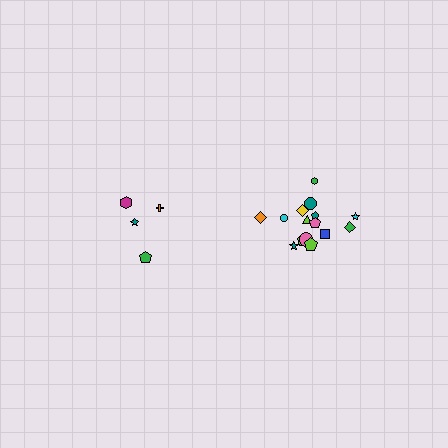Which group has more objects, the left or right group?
The right group.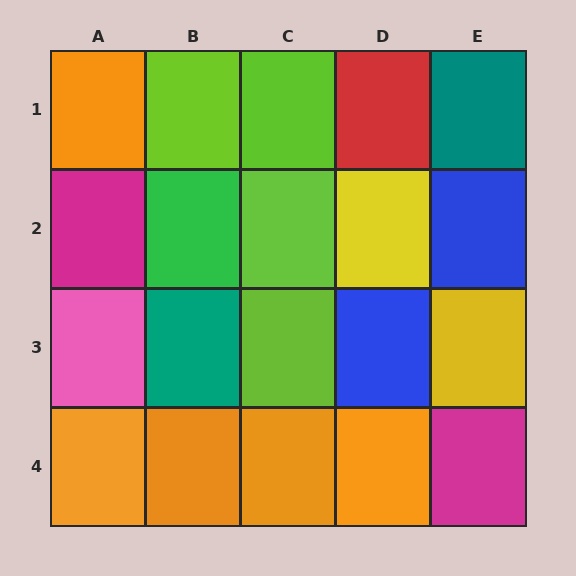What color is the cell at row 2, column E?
Blue.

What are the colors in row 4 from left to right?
Orange, orange, orange, orange, magenta.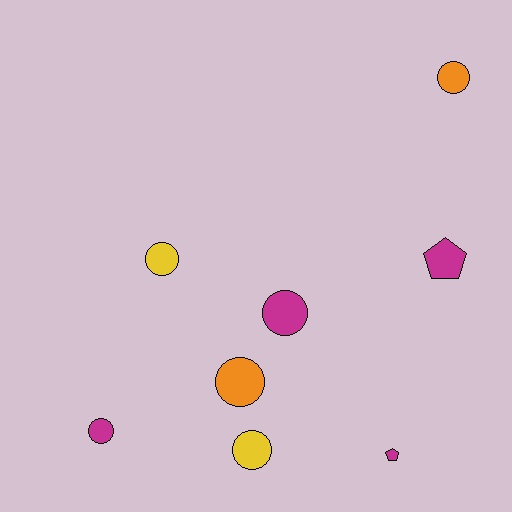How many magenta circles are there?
There are 2 magenta circles.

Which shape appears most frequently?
Circle, with 6 objects.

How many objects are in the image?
There are 8 objects.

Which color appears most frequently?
Magenta, with 4 objects.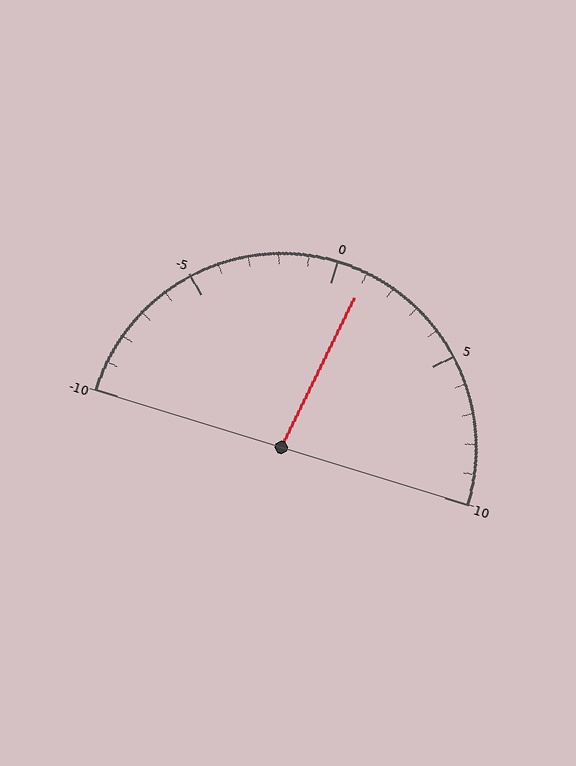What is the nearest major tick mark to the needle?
The nearest major tick mark is 0.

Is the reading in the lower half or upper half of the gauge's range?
The reading is in the upper half of the range (-10 to 10).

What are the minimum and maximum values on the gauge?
The gauge ranges from -10 to 10.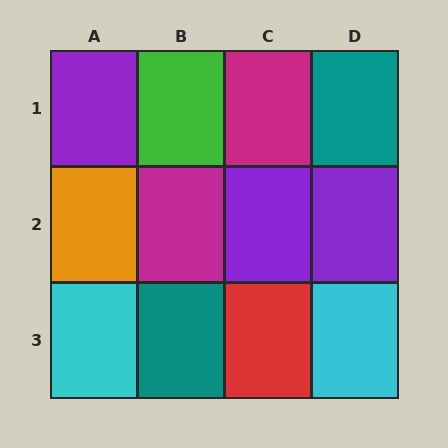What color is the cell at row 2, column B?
Magenta.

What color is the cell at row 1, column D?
Teal.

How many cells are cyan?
2 cells are cyan.